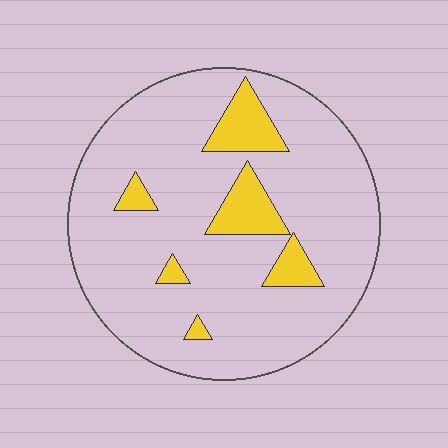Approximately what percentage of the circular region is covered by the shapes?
Approximately 15%.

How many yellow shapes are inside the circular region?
6.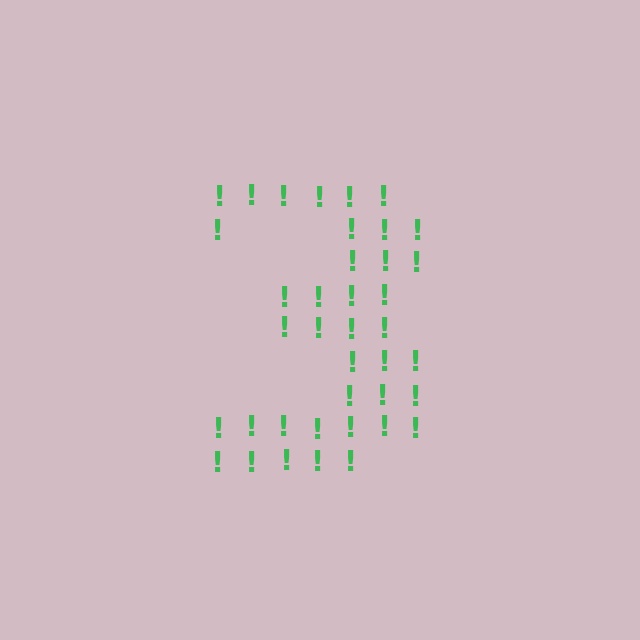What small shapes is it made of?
It is made of small exclamation marks.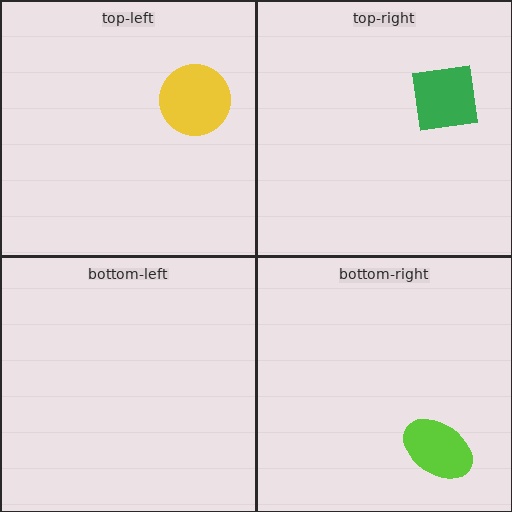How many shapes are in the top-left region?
1.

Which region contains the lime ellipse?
The bottom-right region.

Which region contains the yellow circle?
The top-left region.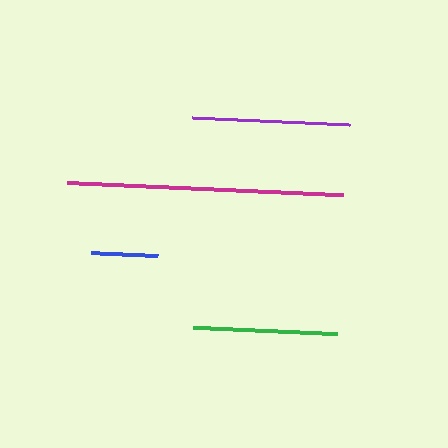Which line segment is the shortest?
The blue line is the shortest at approximately 67 pixels.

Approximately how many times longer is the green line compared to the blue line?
The green line is approximately 2.1 times the length of the blue line.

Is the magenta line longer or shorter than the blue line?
The magenta line is longer than the blue line.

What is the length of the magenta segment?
The magenta segment is approximately 277 pixels long.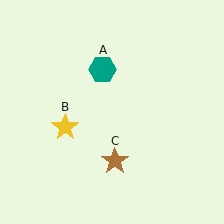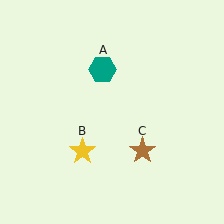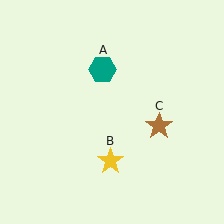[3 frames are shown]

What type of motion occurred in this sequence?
The yellow star (object B), brown star (object C) rotated counterclockwise around the center of the scene.